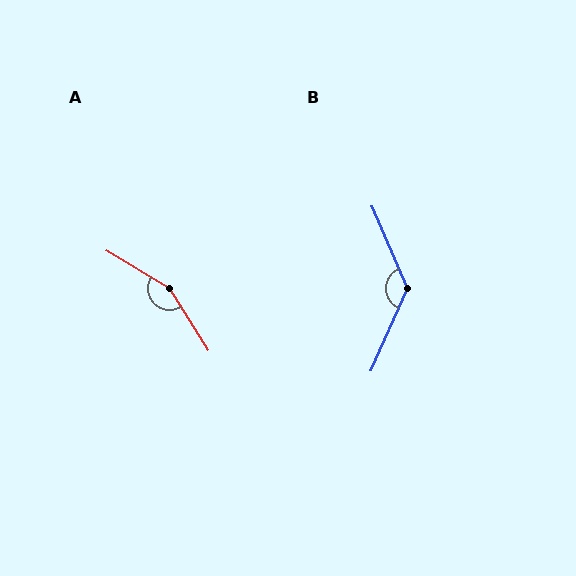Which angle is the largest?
A, at approximately 152 degrees.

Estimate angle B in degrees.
Approximately 133 degrees.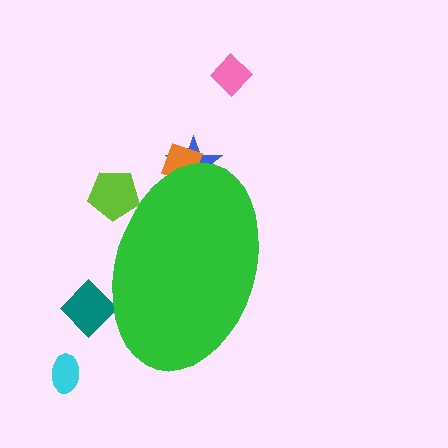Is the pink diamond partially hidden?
No, the pink diamond is fully visible.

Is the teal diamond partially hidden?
Yes, the teal diamond is partially hidden behind the green ellipse.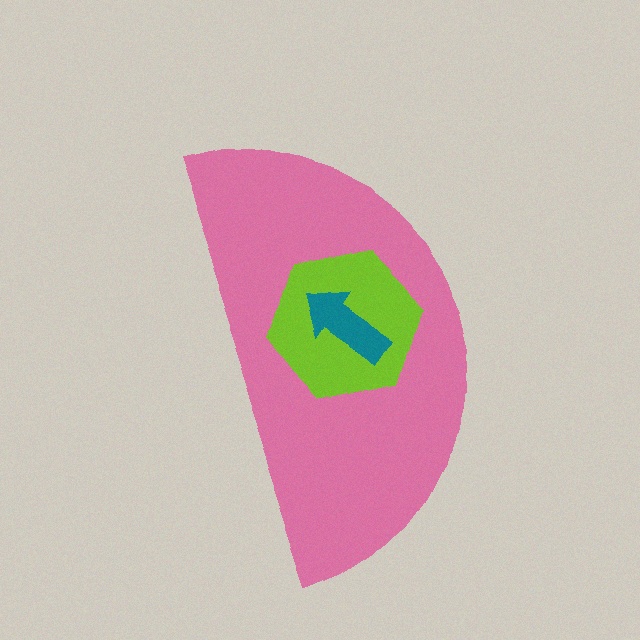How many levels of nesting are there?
3.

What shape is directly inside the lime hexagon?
The teal arrow.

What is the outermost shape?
The pink semicircle.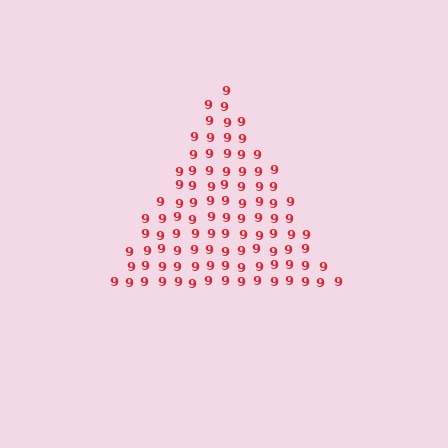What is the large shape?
The large shape is a triangle.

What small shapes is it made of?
It is made of small digit 9's.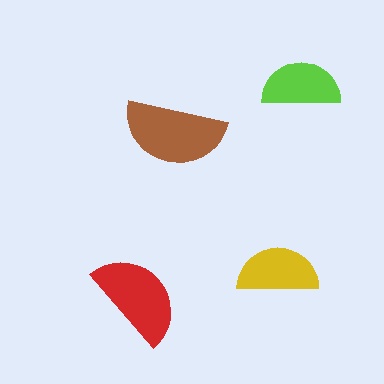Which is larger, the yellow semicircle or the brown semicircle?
The brown one.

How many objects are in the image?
There are 4 objects in the image.